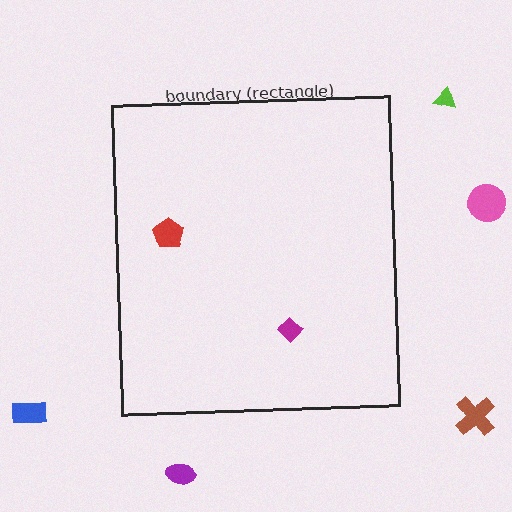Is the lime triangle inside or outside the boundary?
Outside.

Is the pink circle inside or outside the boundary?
Outside.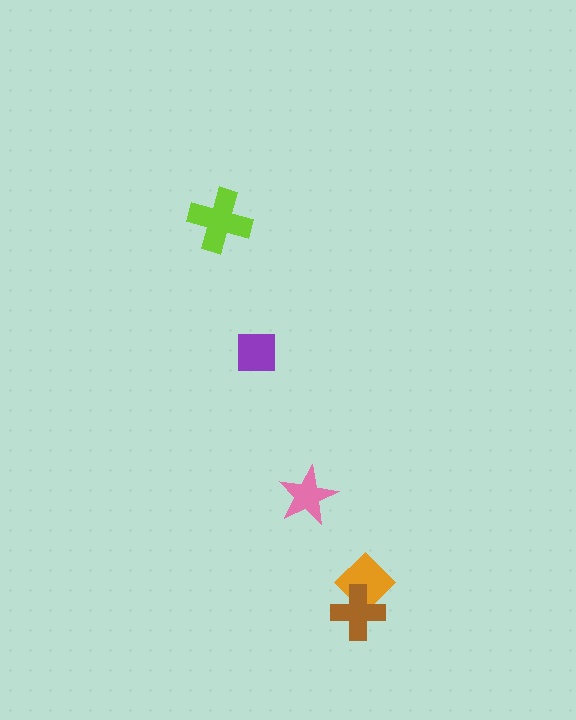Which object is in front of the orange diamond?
The brown cross is in front of the orange diamond.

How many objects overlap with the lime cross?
0 objects overlap with the lime cross.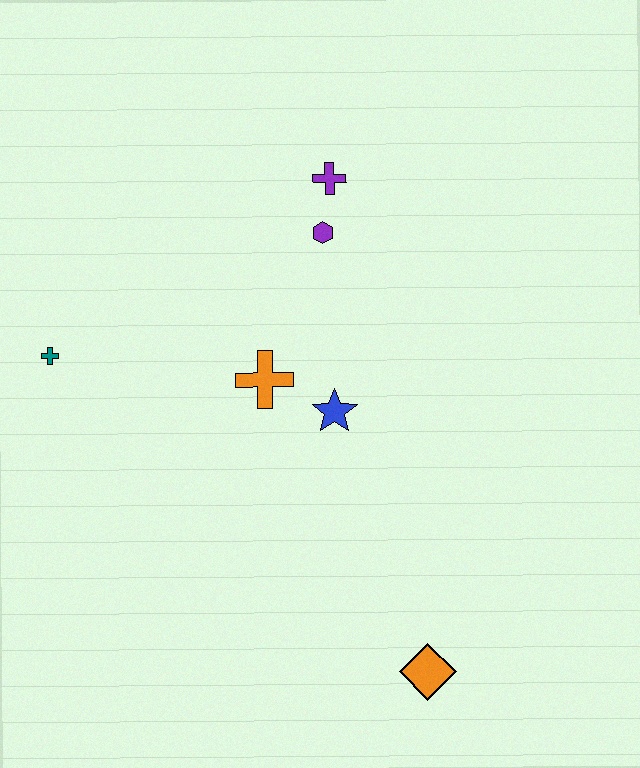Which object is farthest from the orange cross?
The orange diamond is farthest from the orange cross.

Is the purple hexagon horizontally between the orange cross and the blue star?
Yes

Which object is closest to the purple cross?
The purple hexagon is closest to the purple cross.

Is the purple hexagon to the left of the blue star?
Yes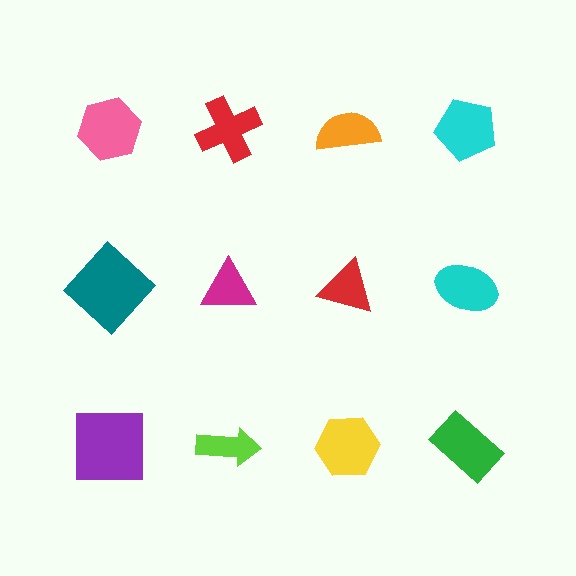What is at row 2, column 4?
A cyan ellipse.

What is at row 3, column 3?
A yellow hexagon.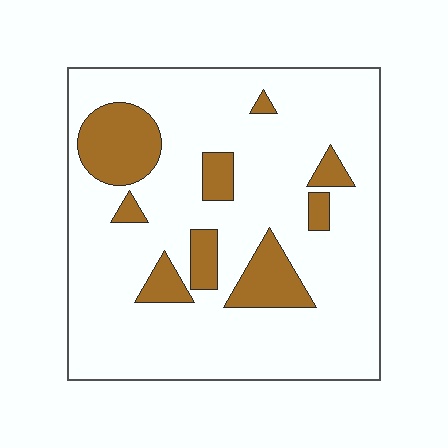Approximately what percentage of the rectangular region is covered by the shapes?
Approximately 20%.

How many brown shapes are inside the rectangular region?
9.